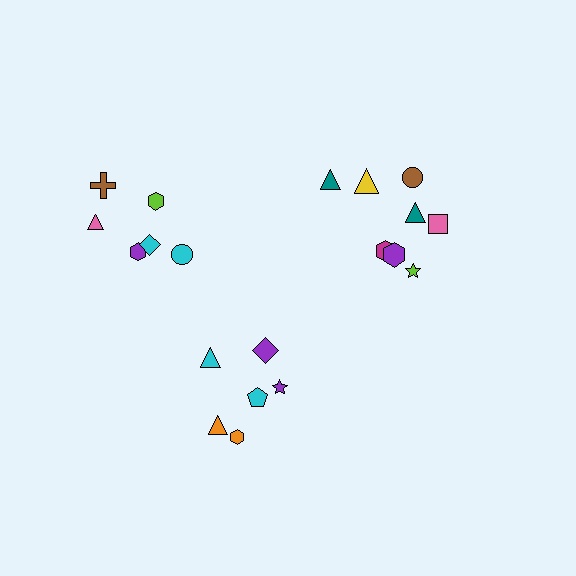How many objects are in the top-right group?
There are 8 objects.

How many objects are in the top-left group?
There are 6 objects.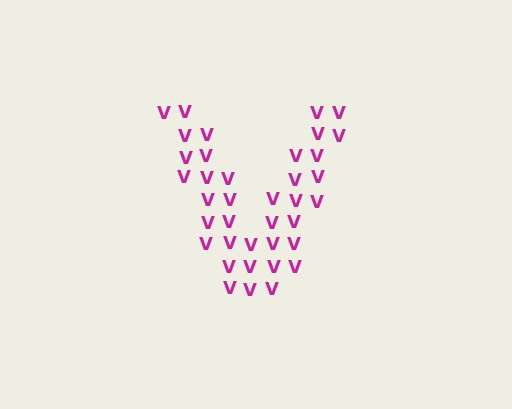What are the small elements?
The small elements are letter V's.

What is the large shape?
The large shape is the letter V.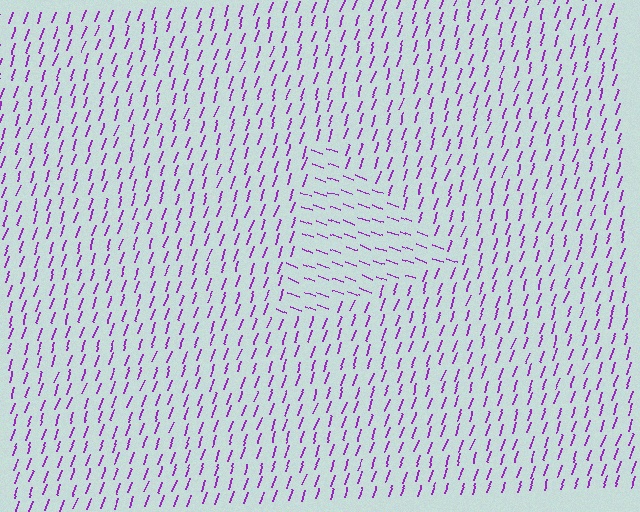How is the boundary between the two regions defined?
The boundary is defined purely by a change in line orientation (approximately 89 degrees difference). All lines are the same color and thickness.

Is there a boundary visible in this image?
Yes, there is a texture boundary formed by a change in line orientation.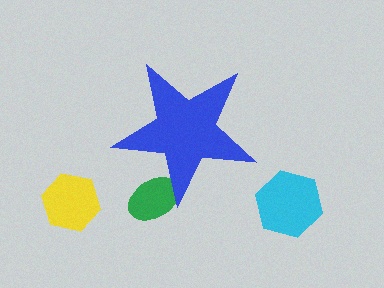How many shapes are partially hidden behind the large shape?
1 shape is partially hidden.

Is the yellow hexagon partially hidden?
No, the yellow hexagon is fully visible.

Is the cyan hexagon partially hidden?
No, the cyan hexagon is fully visible.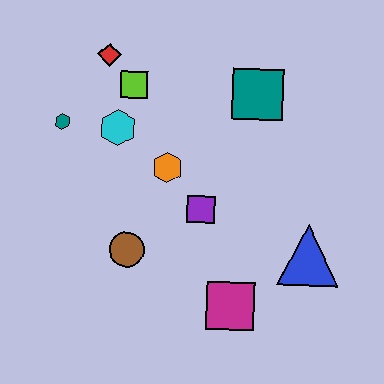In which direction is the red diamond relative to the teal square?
The red diamond is to the left of the teal square.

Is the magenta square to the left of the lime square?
No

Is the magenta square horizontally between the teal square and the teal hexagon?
Yes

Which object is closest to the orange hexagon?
The purple square is closest to the orange hexagon.